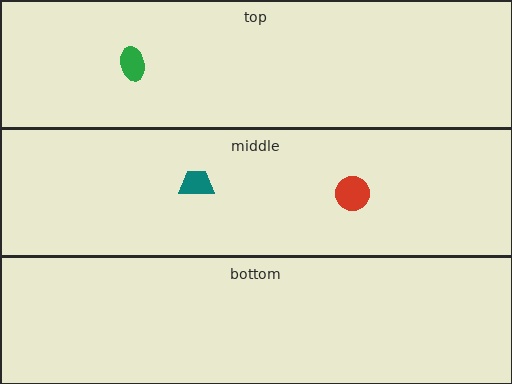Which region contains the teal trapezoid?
The middle region.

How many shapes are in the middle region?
2.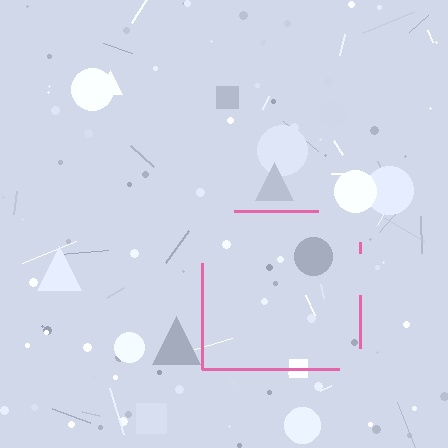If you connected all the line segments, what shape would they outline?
They would outline a square.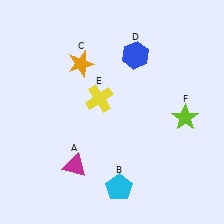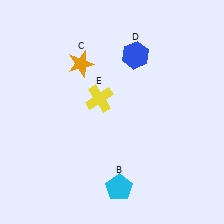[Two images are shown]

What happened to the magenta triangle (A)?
The magenta triangle (A) was removed in Image 2. It was in the bottom-left area of Image 1.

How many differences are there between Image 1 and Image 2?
There are 2 differences between the two images.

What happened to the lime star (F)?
The lime star (F) was removed in Image 2. It was in the bottom-right area of Image 1.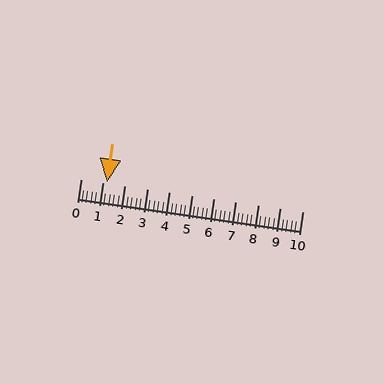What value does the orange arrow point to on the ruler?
The orange arrow points to approximately 1.2.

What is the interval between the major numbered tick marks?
The major tick marks are spaced 1 units apart.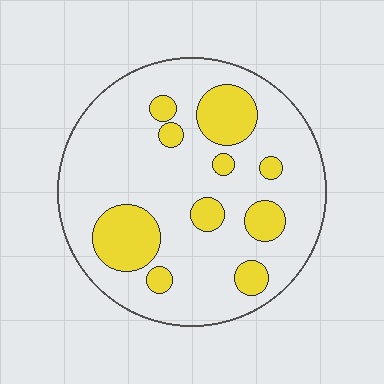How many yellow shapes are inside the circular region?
10.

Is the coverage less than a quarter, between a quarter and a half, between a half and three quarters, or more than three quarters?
Less than a quarter.